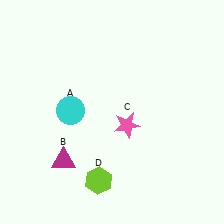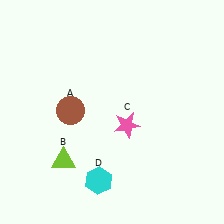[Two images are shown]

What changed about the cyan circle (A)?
In Image 1, A is cyan. In Image 2, it changed to brown.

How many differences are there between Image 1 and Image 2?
There are 3 differences between the two images.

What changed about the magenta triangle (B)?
In Image 1, B is magenta. In Image 2, it changed to lime.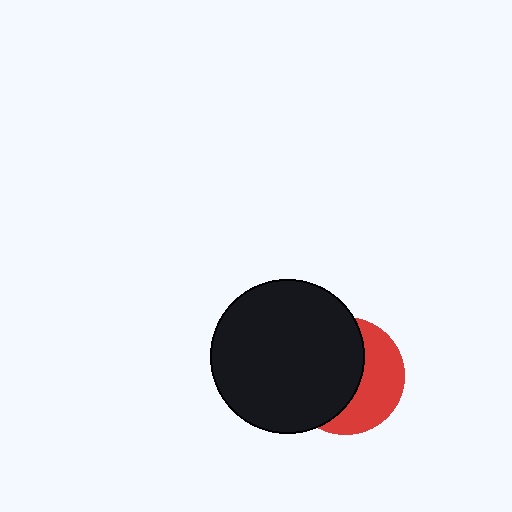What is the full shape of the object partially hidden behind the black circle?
The partially hidden object is a red circle.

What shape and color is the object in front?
The object in front is a black circle.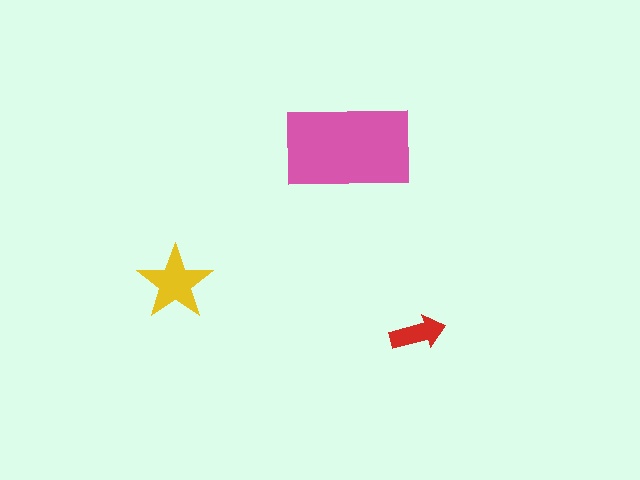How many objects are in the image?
There are 3 objects in the image.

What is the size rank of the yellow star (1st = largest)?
2nd.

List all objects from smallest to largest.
The red arrow, the yellow star, the pink rectangle.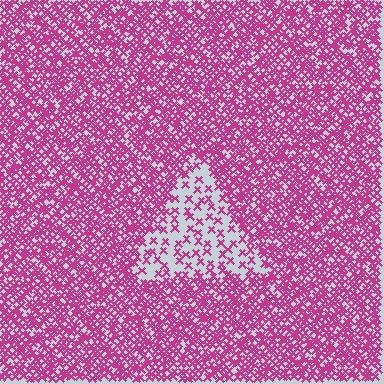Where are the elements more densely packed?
The elements are more densely packed outside the triangle boundary.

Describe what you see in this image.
The image contains small magenta elements arranged at two different densities. A triangle-shaped region is visible where the elements are less densely packed than the surrounding area.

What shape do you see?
I see a triangle.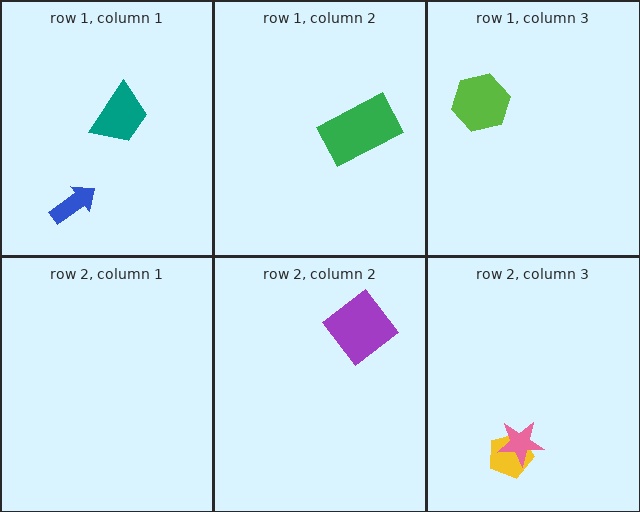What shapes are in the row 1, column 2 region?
The green rectangle.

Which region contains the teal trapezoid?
The row 1, column 1 region.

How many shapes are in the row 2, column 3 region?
2.